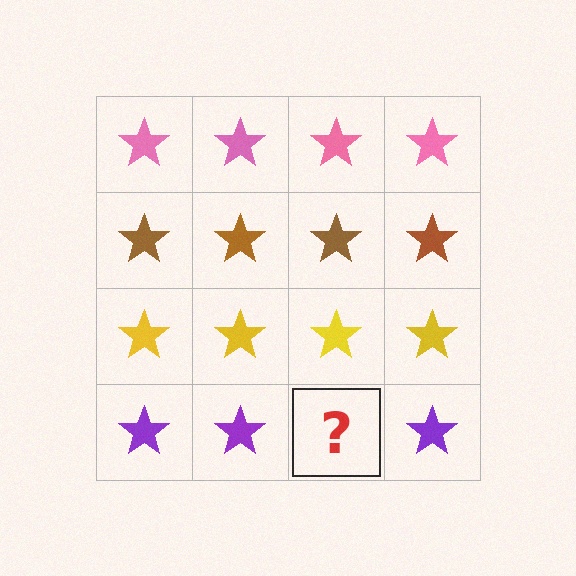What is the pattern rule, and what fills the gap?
The rule is that each row has a consistent color. The gap should be filled with a purple star.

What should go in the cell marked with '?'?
The missing cell should contain a purple star.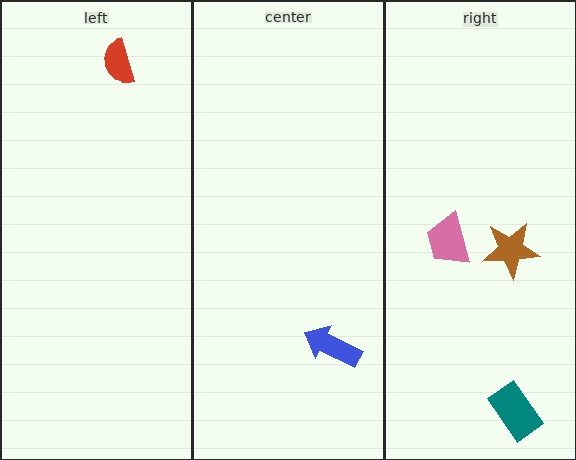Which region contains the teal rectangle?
The right region.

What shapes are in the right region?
The teal rectangle, the pink trapezoid, the brown star.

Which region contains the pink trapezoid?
The right region.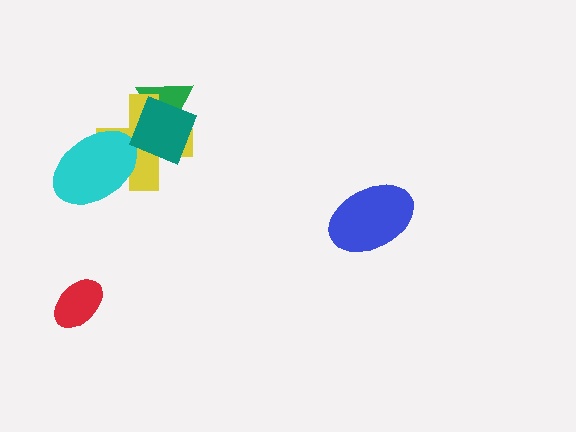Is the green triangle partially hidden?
Yes, it is partially covered by another shape.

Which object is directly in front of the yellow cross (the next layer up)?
The cyan ellipse is directly in front of the yellow cross.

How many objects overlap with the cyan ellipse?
1 object overlaps with the cyan ellipse.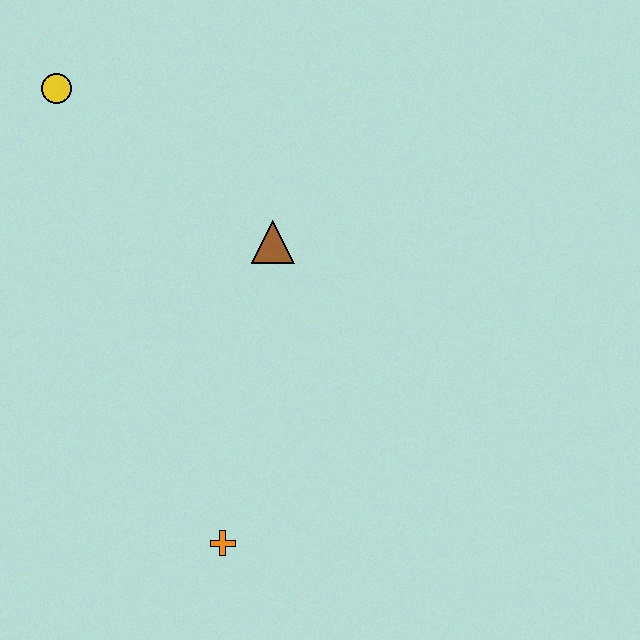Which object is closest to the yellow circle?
The brown triangle is closest to the yellow circle.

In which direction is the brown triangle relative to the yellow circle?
The brown triangle is to the right of the yellow circle.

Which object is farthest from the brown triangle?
The orange cross is farthest from the brown triangle.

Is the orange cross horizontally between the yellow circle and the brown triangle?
Yes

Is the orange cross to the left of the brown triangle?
Yes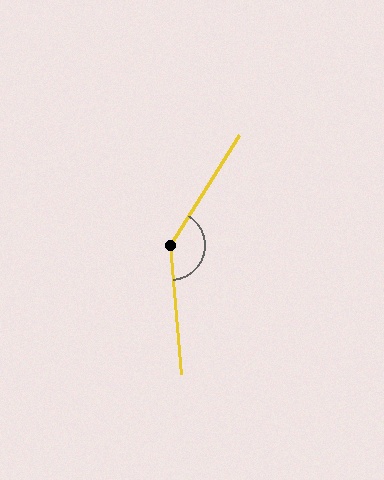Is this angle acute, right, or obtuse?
It is obtuse.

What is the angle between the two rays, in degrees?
Approximately 143 degrees.